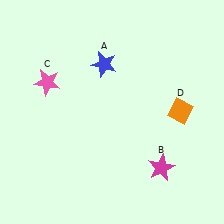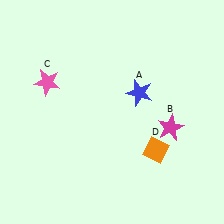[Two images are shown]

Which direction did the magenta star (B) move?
The magenta star (B) moved up.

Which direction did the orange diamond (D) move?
The orange diamond (D) moved down.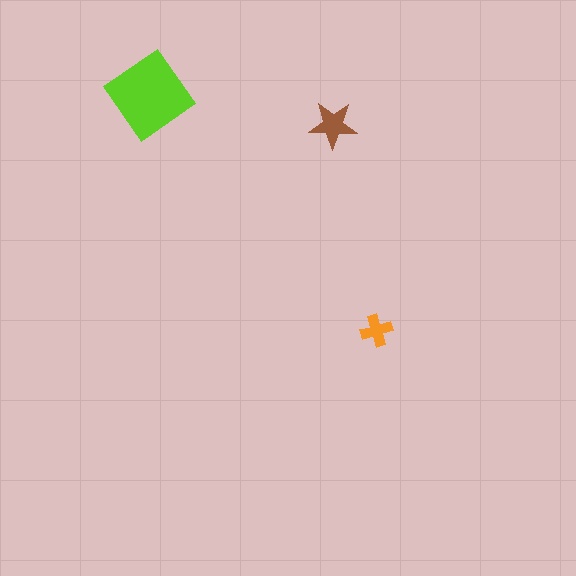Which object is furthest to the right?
The orange cross is rightmost.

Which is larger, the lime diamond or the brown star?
The lime diamond.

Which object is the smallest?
The orange cross.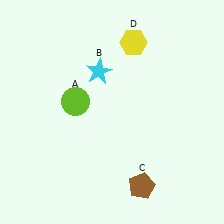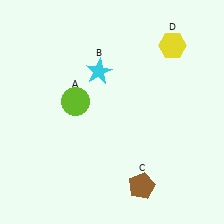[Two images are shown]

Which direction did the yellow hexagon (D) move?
The yellow hexagon (D) moved right.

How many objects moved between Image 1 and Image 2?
1 object moved between the two images.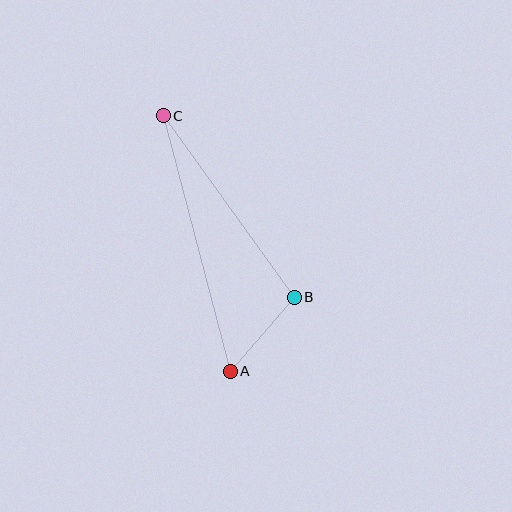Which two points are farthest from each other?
Points A and C are farthest from each other.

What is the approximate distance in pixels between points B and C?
The distance between B and C is approximately 224 pixels.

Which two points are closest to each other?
Points A and B are closest to each other.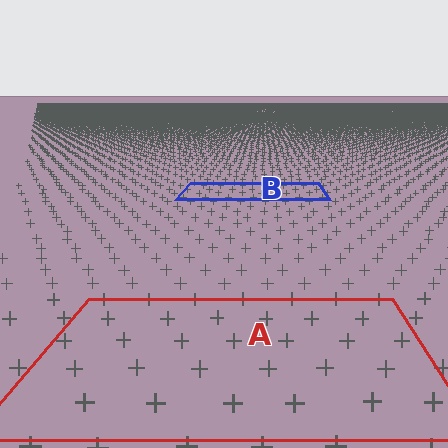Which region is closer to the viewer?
Region A is closer. The texture elements there are larger and more spread out.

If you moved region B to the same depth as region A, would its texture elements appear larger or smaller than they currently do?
They would appear larger. At a closer depth, the same texture elements are projected at a bigger on-screen size.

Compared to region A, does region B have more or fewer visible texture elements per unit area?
Region B has more texture elements per unit area — they are packed more densely because it is farther away.